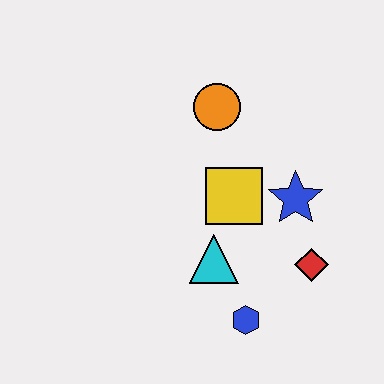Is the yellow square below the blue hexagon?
No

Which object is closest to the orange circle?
The yellow square is closest to the orange circle.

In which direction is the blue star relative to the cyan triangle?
The blue star is to the right of the cyan triangle.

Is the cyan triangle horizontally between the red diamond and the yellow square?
No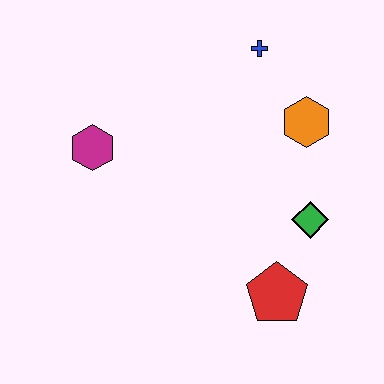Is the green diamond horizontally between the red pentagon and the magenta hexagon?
No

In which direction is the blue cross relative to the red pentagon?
The blue cross is above the red pentagon.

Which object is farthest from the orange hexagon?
The magenta hexagon is farthest from the orange hexagon.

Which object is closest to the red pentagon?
The green diamond is closest to the red pentagon.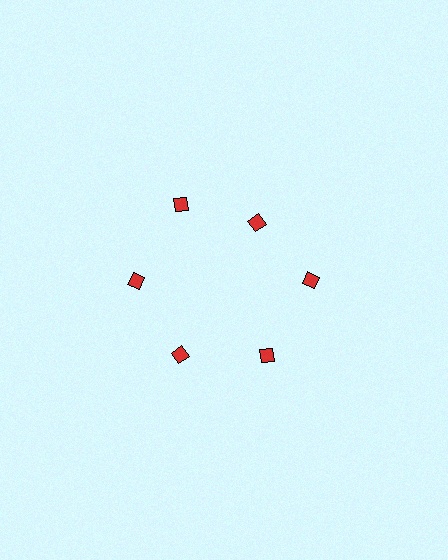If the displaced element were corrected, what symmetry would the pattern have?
It would have 6-fold rotational symmetry — the pattern would map onto itself every 60 degrees.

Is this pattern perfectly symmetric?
No. The 6 red diamonds are arranged in a ring, but one element near the 1 o'clock position is pulled inward toward the center, breaking the 6-fold rotational symmetry.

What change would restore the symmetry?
The symmetry would be restored by moving it outward, back onto the ring so that all 6 diamonds sit at equal angles and equal distance from the center.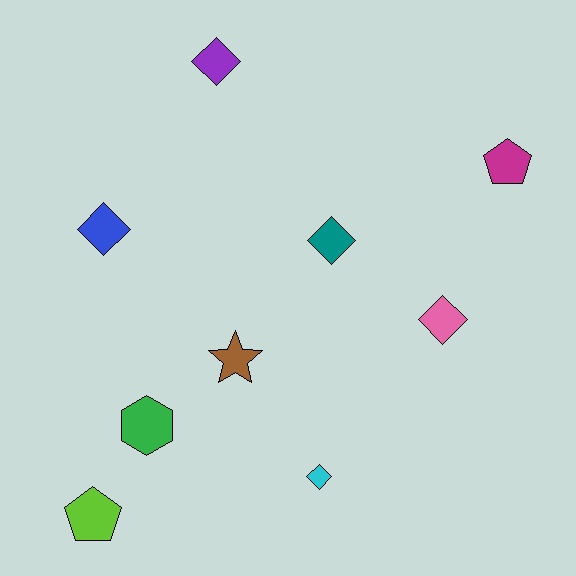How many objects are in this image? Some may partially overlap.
There are 9 objects.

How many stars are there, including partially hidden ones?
There is 1 star.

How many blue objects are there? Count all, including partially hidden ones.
There is 1 blue object.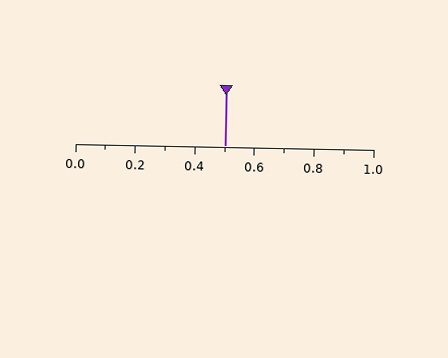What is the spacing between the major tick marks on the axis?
The major ticks are spaced 0.2 apart.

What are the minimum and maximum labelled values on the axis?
The axis runs from 0.0 to 1.0.